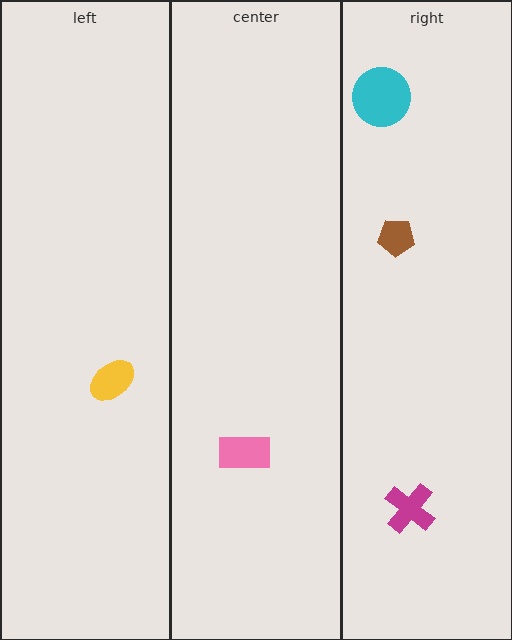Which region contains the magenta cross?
The right region.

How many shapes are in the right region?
3.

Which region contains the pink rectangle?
The center region.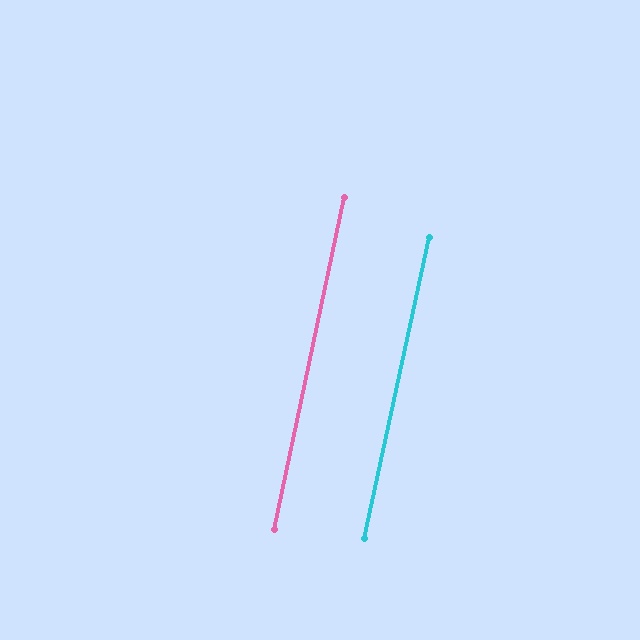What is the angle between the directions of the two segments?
Approximately 0 degrees.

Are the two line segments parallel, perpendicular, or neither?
Parallel — their directions differ by only 0.2°.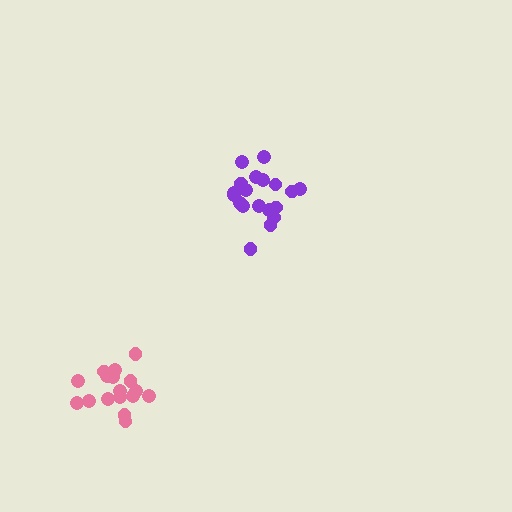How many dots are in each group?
Group 1: 19 dots, Group 2: 17 dots (36 total).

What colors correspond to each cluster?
The clusters are colored: purple, pink.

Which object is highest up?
The purple cluster is topmost.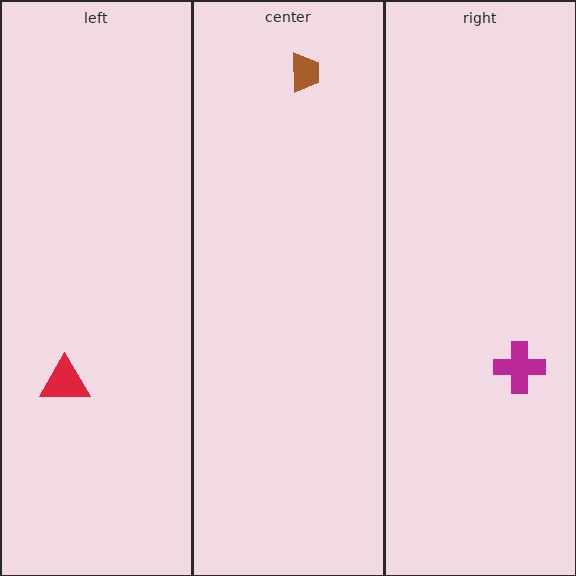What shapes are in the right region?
The magenta cross.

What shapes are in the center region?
The brown trapezoid.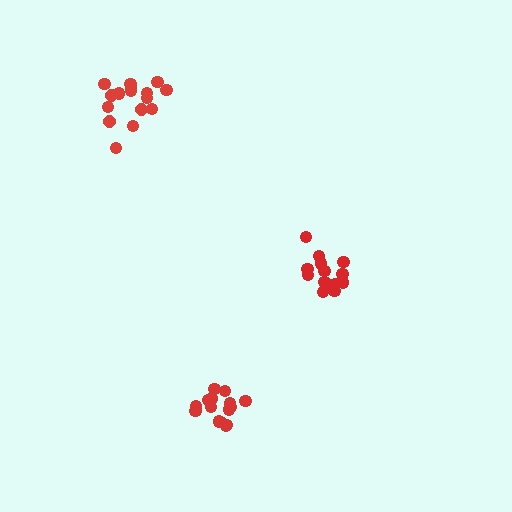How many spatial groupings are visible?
There are 3 spatial groupings.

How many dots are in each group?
Group 1: 15 dots, Group 2: 16 dots, Group 3: 14 dots (45 total).